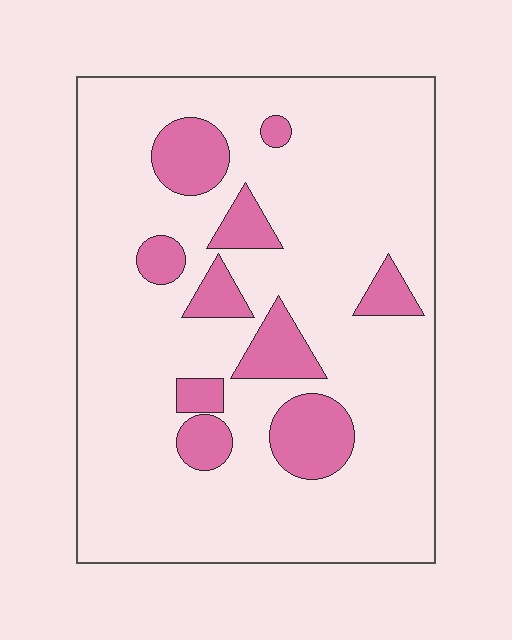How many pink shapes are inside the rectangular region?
10.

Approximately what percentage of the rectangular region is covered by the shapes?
Approximately 15%.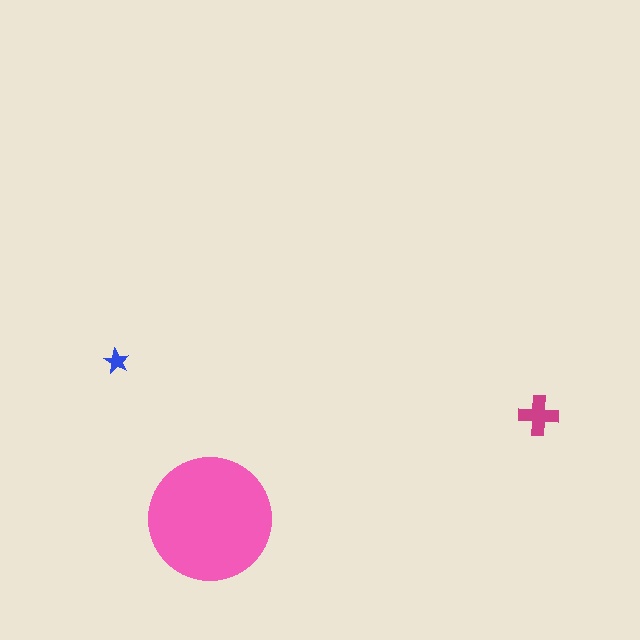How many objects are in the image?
There are 3 objects in the image.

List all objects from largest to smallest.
The pink circle, the magenta cross, the blue star.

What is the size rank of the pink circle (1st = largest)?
1st.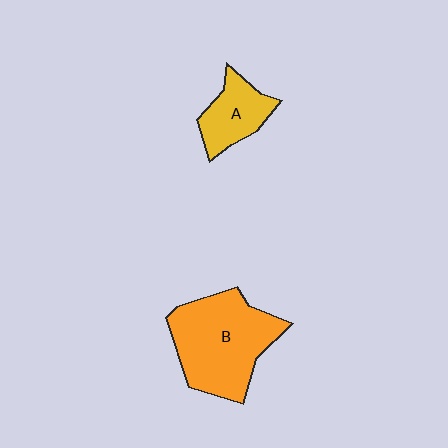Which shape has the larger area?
Shape B (orange).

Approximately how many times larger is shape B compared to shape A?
Approximately 2.2 times.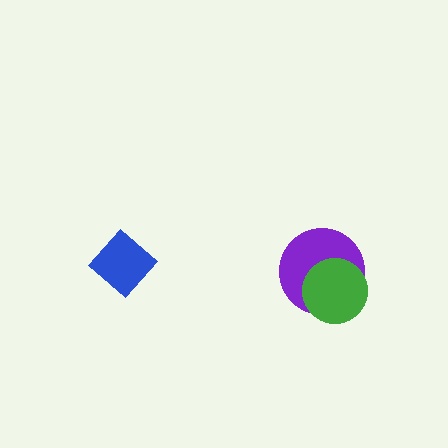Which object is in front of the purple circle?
The green circle is in front of the purple circle.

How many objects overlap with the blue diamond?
0 objects overlap with the blue diamond.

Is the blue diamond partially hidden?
No, no other shape covers it.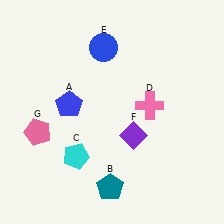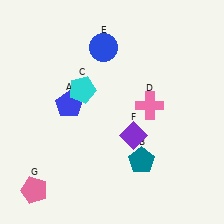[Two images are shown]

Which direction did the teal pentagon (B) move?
The teal pentagon (B) moved right.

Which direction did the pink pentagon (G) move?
The pink pentagon (G) moved down.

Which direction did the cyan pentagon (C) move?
The cyan pentagon (C) moved up.